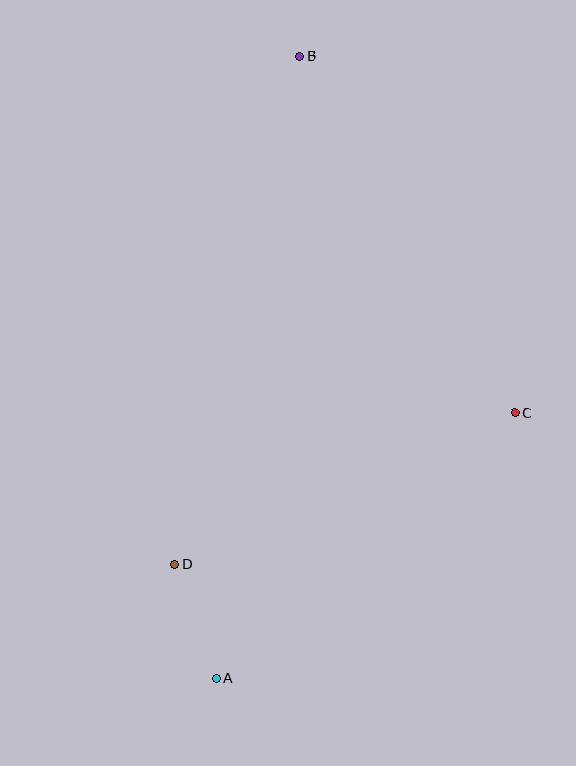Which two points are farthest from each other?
Points A and B are farthest from each other.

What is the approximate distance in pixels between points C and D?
The distance between C and D is approximately 372 pixels.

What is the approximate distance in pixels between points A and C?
The distance between A and C is approximately 400 pixels.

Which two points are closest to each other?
Points A and D are closest to each other.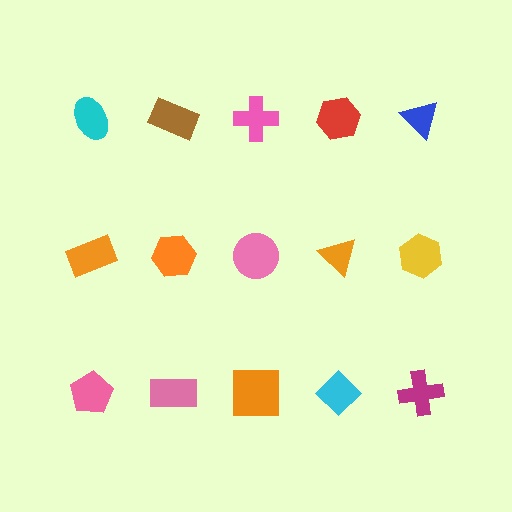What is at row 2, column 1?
An orange rectangle.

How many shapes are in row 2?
5 shapes.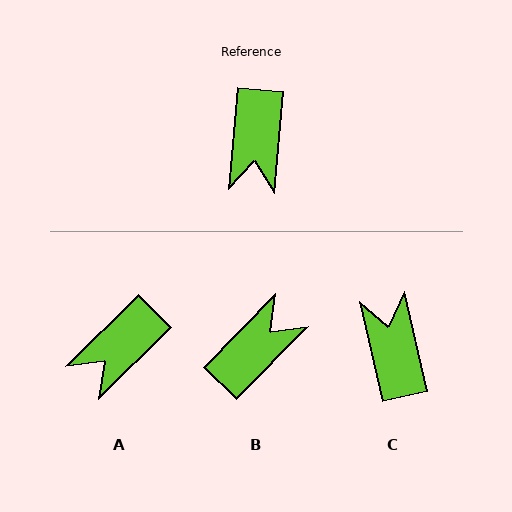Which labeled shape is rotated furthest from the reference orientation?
C, about 162 degrees away.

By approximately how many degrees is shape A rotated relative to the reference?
Approximately 40 degrees clockwise.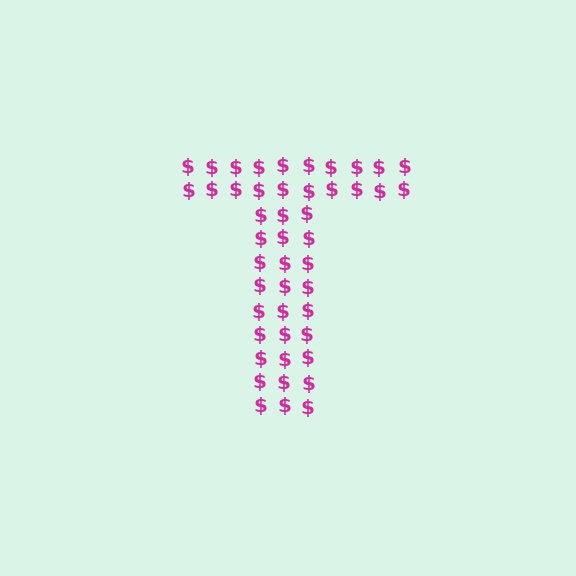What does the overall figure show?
The overall figure shows the letter T.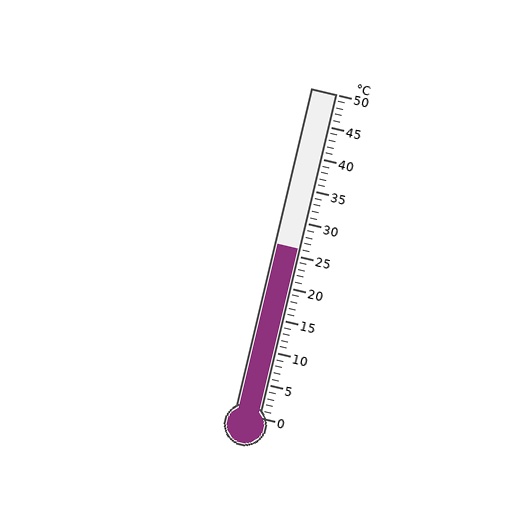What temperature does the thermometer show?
The thermometer shows approximately 26°C.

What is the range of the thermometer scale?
The thermometer scale ranges from 0°C to 50°C.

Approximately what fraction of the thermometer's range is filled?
The thermometer is filled to approximately 50% of its range.